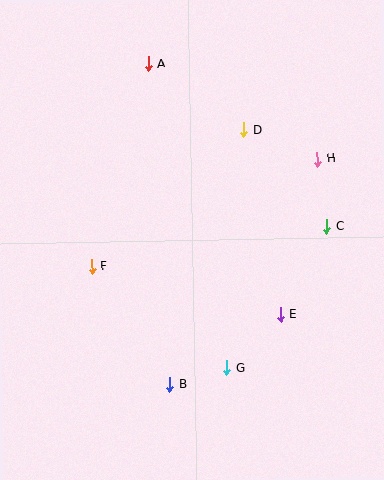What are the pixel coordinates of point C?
Point C is at (326, 226).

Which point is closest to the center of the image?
Point F at (92, 266) is closest to the center.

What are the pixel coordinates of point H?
Point H is at (317, 159).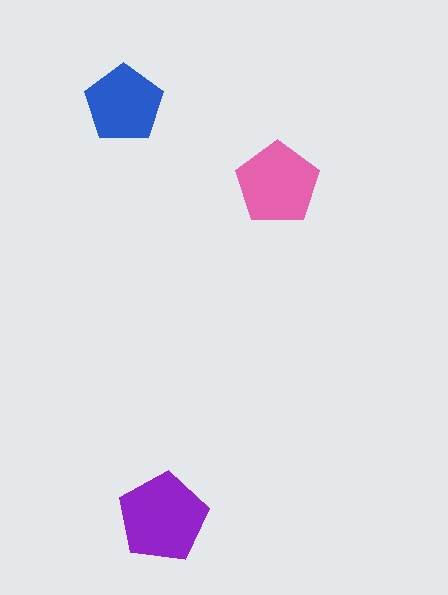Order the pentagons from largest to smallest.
the purple one, the pink one, the blue one.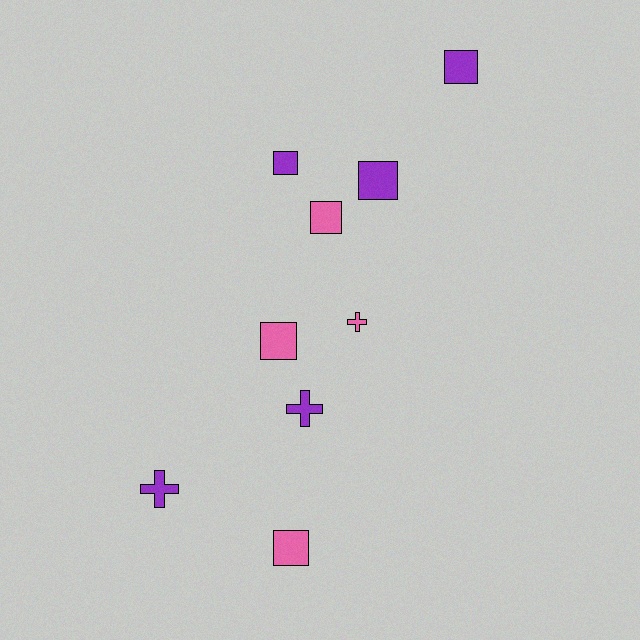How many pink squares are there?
There are 3 pink squares.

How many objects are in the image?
There are 9 objects.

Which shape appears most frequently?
Square, with 6 objects.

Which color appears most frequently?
Purple, with 5 objects.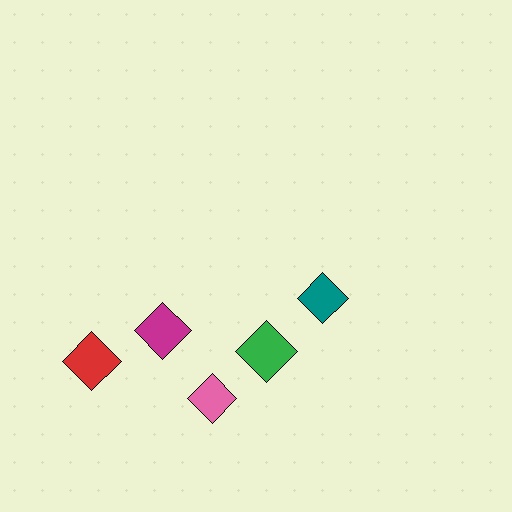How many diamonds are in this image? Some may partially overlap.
There are 5 diamonds.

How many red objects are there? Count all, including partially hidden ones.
There is 1 red object.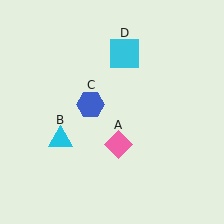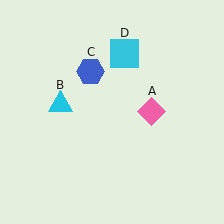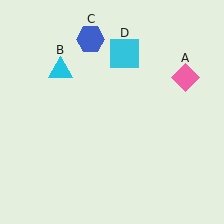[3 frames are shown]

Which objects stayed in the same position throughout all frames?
Cyan square (object D) remained stationary.